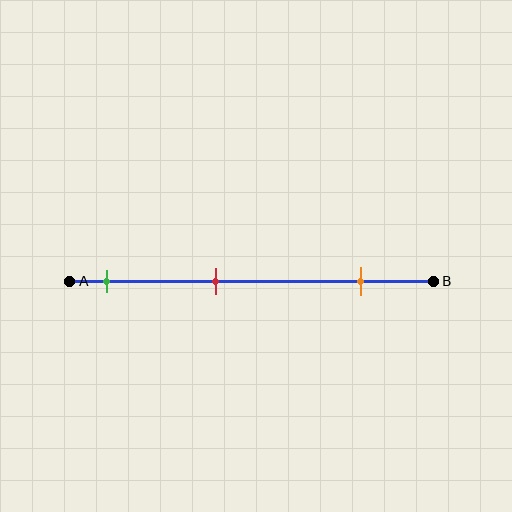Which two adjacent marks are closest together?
The green and red marks are the closest adjacent pair.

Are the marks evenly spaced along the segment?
Yes, the marks are approximately evenly spaced.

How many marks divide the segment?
There are 3 marks dividing the segment.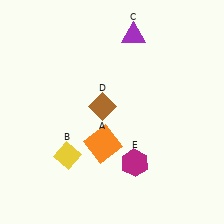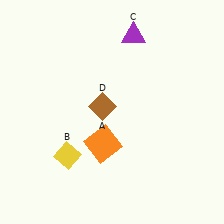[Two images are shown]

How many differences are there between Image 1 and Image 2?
There is 1 difference between the two images.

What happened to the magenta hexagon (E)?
The magenta hexagon (E) was removed in Image 2. It was in the bottom-right area of Image 1.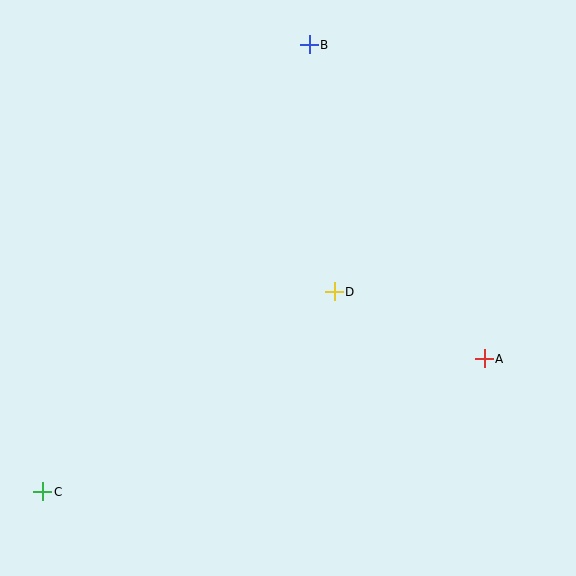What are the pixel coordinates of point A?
Point A is at (484, 359).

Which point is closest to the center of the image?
Point D at (334, 292) is closest to the center.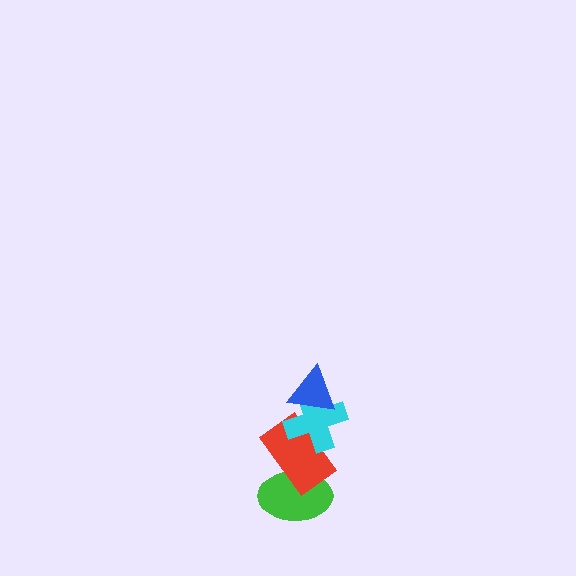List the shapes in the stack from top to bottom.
From top to bottom: the blue triangle, the cyan cross, the red rectangle, the green ellipse.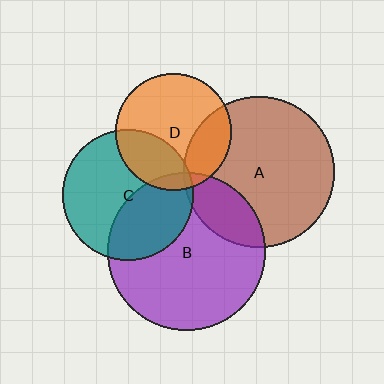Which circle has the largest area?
Circle B (purple).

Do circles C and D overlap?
Yes.